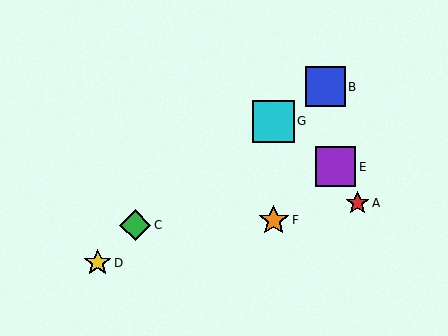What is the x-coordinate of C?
Object C is at x≈135.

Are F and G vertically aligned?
Yes, both are at x≈274.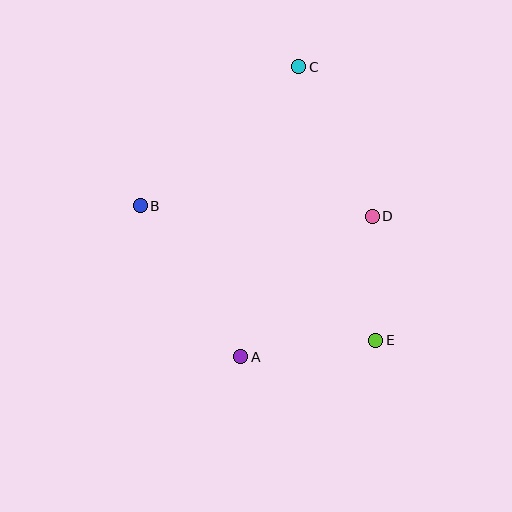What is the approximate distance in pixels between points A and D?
The distance between A and D is approximately 193 pixels.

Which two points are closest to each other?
Points D and E are closest to each other.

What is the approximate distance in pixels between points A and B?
The distance between A and B is approximately 182 pixels.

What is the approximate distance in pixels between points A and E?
The distance between A and E is approximately 136 pixels.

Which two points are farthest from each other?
Points A and C are farthest from each other.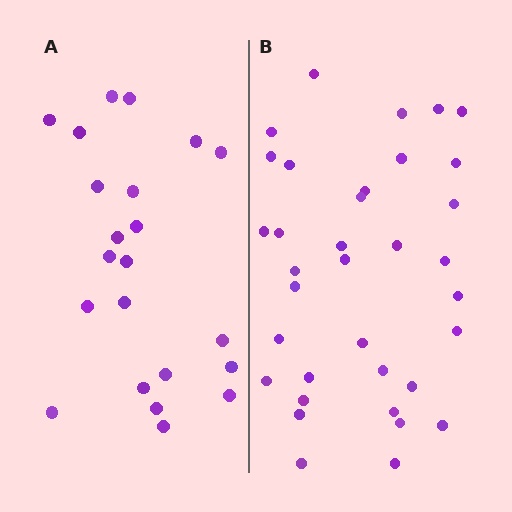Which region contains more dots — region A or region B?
Region B (the right region) has more dots.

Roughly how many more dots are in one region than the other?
Region B has approximately 15 more dots than region A.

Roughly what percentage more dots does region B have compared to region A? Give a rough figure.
About 60% more.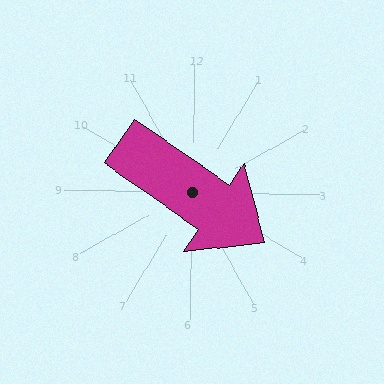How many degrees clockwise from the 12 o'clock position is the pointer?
Approximately 124 degrees.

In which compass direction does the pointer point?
Southeast.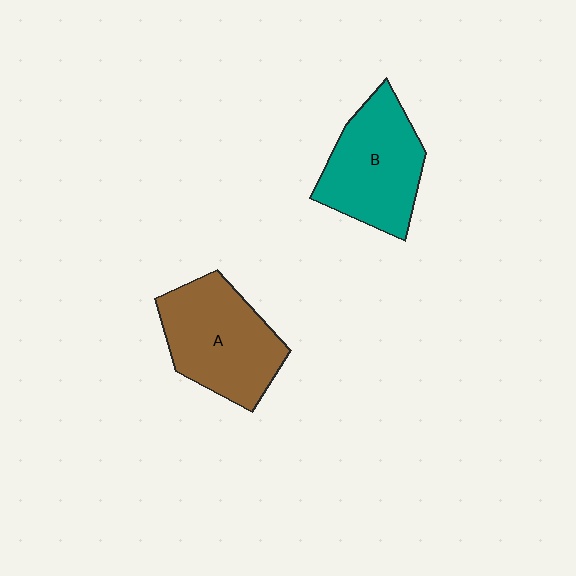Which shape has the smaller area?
Shape B (teal).